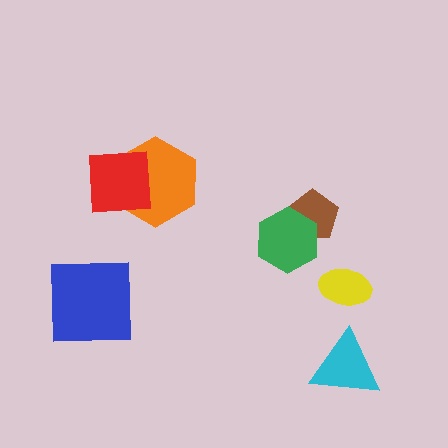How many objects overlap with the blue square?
0 objects overlap with the blue square.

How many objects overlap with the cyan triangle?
0 objects overlap with the cyan triangle.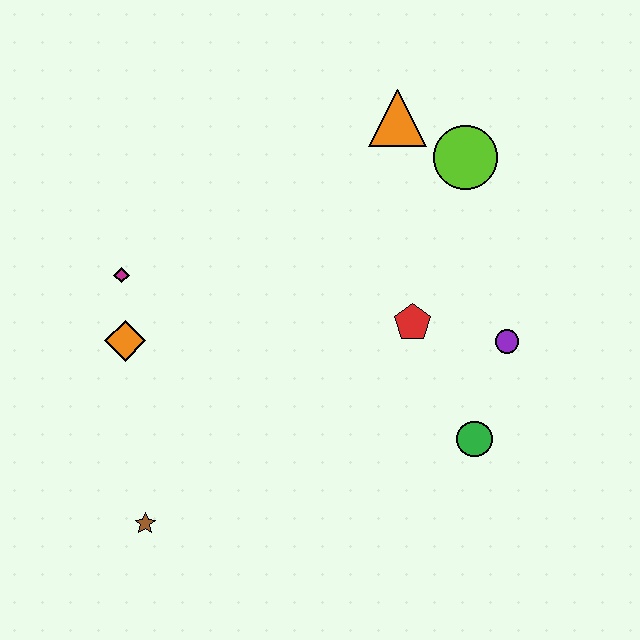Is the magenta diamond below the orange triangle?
Yes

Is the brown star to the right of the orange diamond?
Yes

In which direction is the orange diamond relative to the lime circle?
The orange diamond is to the left of the lime circle.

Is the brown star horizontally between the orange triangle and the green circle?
No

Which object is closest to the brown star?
The orange diamond is closest to the brown star.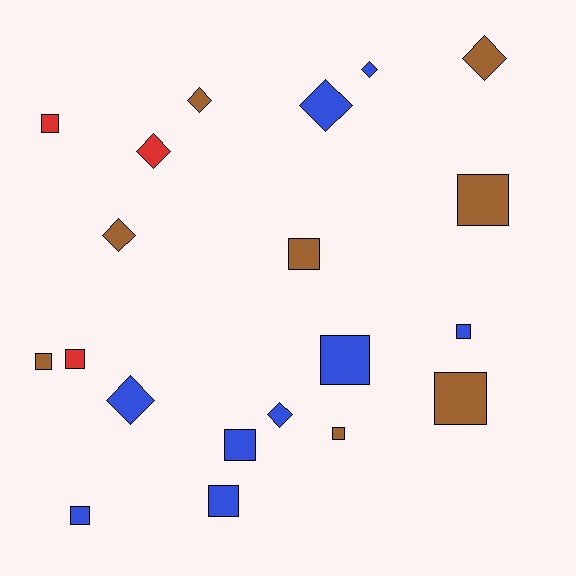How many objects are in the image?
There are 20 objects.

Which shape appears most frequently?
Square, with 12 objects.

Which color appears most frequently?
Blue, with 9 objects.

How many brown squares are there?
There are 5 brown squares.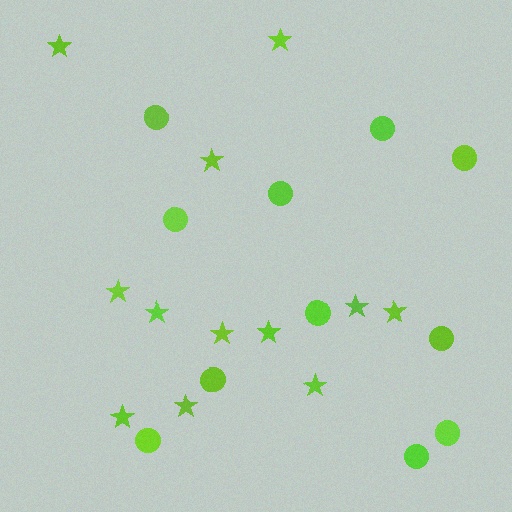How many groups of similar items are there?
There are 2 groups: one group of stars (12) and one group of circles (11).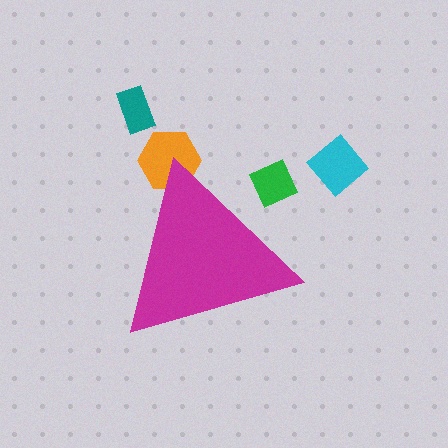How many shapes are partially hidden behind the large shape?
2 shapes are partially hidden.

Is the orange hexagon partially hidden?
Yes, the orange hexagon is partially hidden behind the magenta triangle.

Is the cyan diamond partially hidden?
No, the cyan diamond is fully visible.